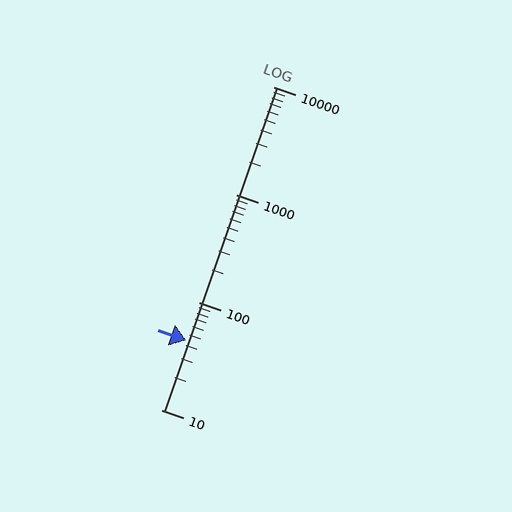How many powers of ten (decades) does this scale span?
The scale spans 3 decades, from 10 to 10000.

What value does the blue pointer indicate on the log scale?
The pointer indicates approximately 44.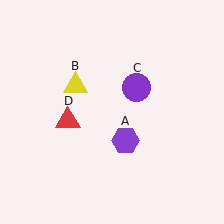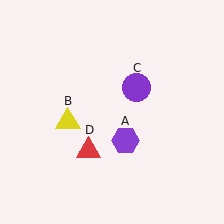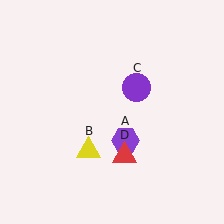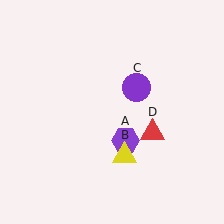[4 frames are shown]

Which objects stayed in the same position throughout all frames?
Purple hexagon (object A) and purple circle (object C) remained stationary.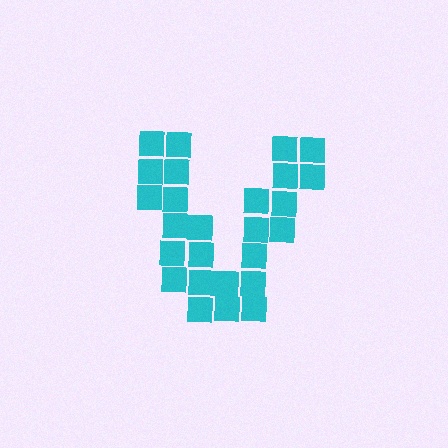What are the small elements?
The small elements are squares.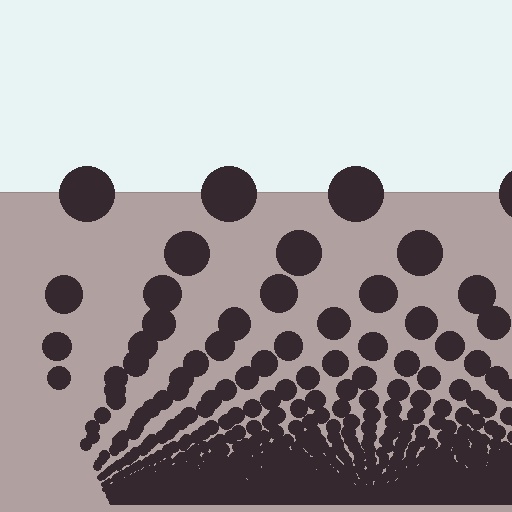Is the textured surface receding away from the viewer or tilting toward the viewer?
The surface appears to tilt toward the viewer. Texture elements get larger and sparser toward the top.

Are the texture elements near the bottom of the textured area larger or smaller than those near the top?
Smaller. The gradient is inverted — elements near the bottom are smaller and denser.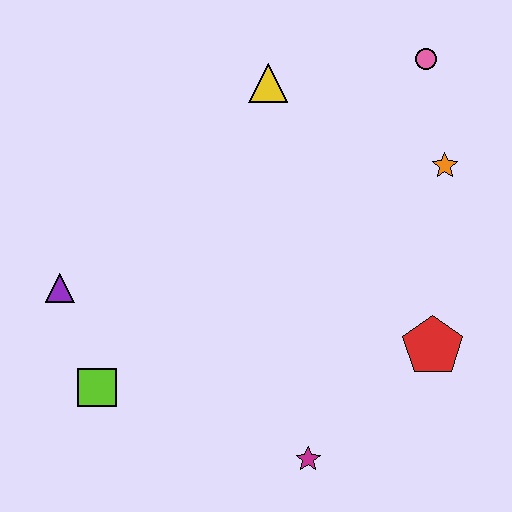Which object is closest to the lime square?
The purple triangle is closest to the lime square.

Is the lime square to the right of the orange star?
No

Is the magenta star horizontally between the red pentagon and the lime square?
Yes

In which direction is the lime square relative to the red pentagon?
The lime square is to the left of the red pentagon.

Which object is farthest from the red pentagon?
The purple triangle is farthest from the red pentagon.